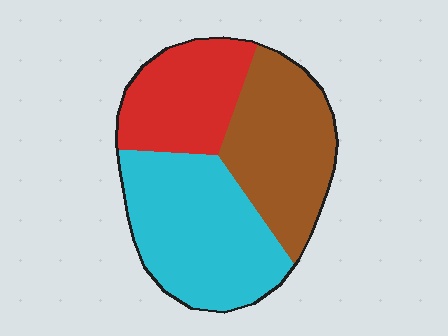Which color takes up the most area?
Cyan, at roughly 40%.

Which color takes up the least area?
Red, at roughly 25%.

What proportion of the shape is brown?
Brown takes up about one third (1/3) of the shape.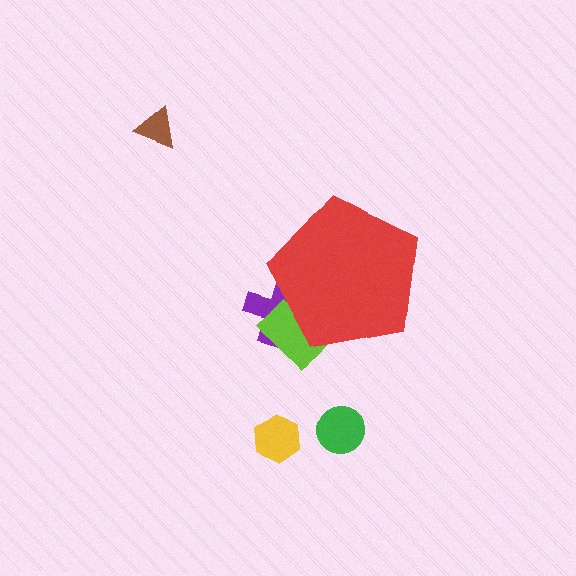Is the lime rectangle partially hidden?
Yes, the lime rectangle is partially hidden behind the red pentagon.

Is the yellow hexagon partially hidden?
No, the yellow hexagon is fully visible.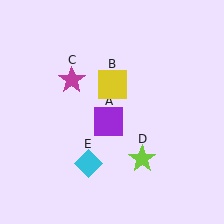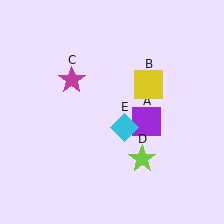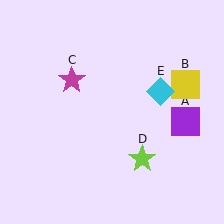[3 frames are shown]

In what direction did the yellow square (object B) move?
The yellow square (object B) moved right.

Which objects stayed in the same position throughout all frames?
Magenta star (object C) and lime star (object D) remained stationary.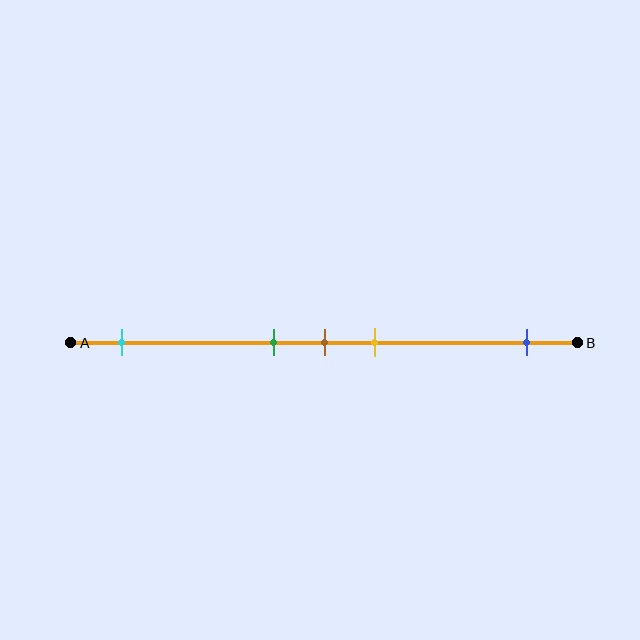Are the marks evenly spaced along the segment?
No, the marks are not evenly spaced.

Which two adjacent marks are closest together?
The green and brown marks are the closest adjacent pair.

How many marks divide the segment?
There are 5 marks dividing the segment.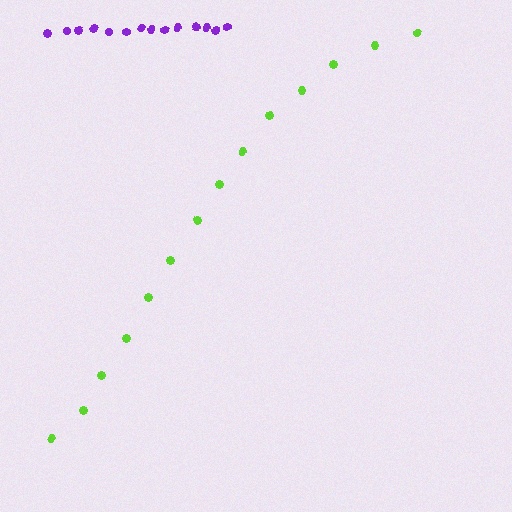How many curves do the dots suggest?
There are 2 distinct paths.